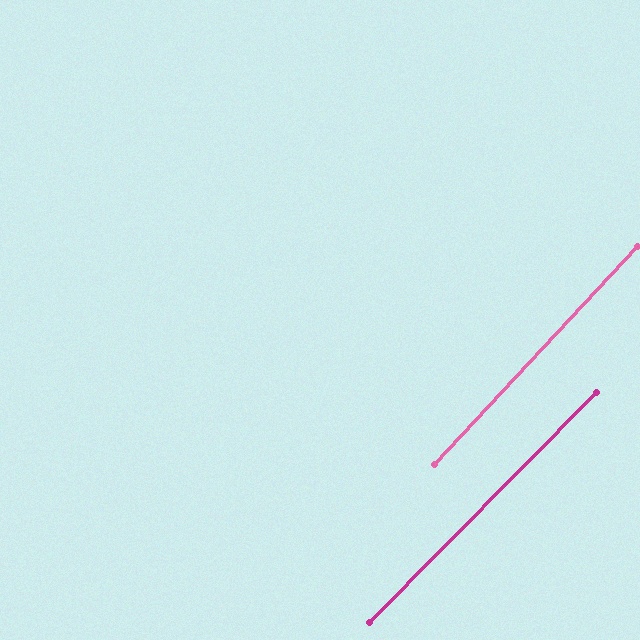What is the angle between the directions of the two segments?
Approximately 2 degrees.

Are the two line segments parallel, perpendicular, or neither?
Parallel — their directions differ by only 1.5°.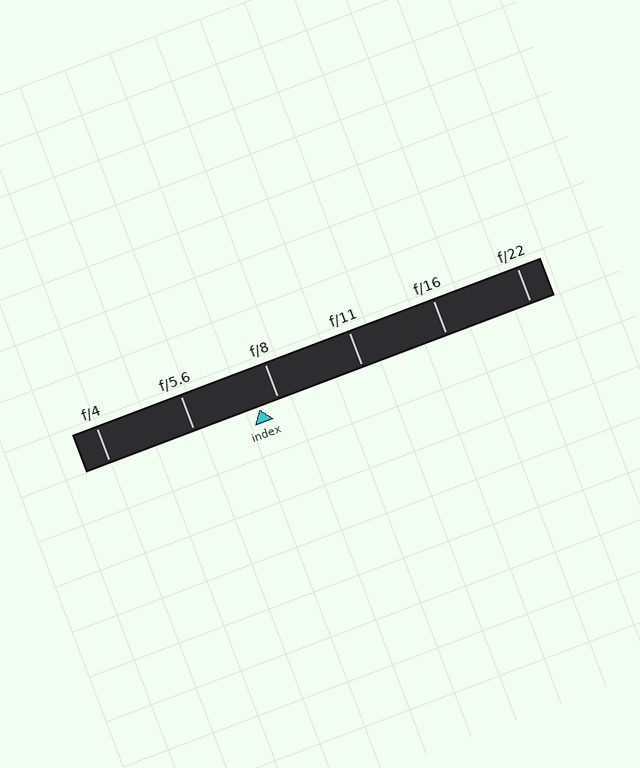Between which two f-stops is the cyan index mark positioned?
The index mark is between f/5.6 and f/8.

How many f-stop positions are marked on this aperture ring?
There are 6 f-stop positions marked.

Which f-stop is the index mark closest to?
The index mark is closest to f/8.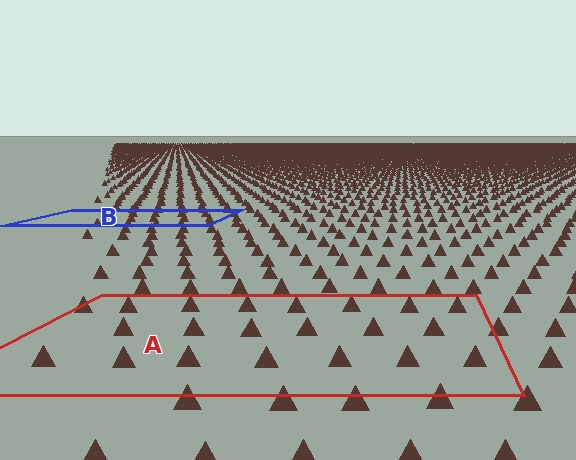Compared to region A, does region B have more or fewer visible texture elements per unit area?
Region B has more texture elements per unit area — they are packed more densely because it is farther away.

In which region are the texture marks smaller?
The texture marks are smaller in region B, because it is farther away.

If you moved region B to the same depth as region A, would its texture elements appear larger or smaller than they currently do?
They would appear larger. At a closer depth, the same texture elements are projected at a bigger on-screen size.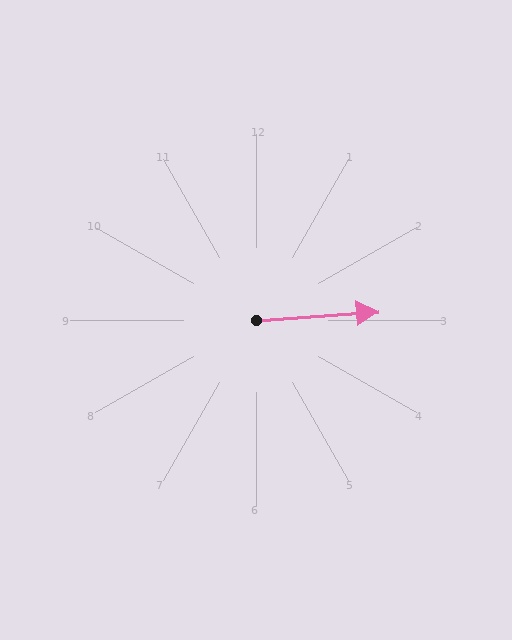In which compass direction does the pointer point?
East.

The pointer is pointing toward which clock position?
Roughly 3 o'clock.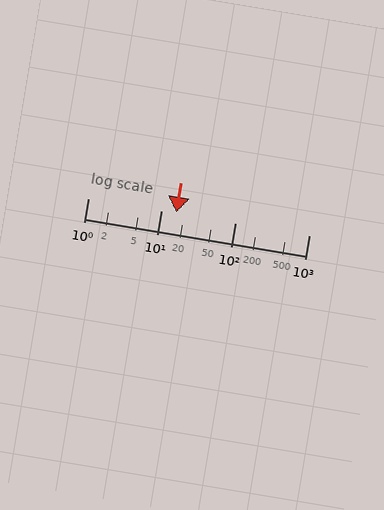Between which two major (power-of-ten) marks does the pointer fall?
The pointer is between 10 and 100.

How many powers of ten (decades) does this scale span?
The scale spans 3 decades, from 1 to 1000.